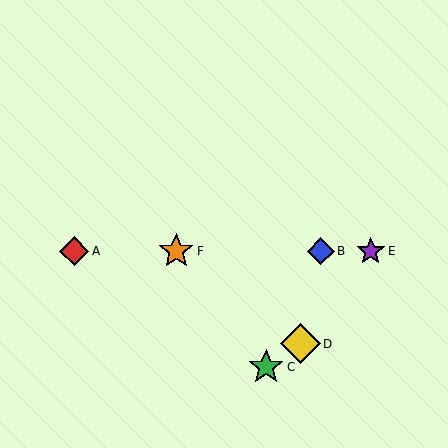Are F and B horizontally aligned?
Yes, both are at y≈251.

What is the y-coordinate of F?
Object F is at y≈251.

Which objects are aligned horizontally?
Objects A, B, E, F are aligned horizontally.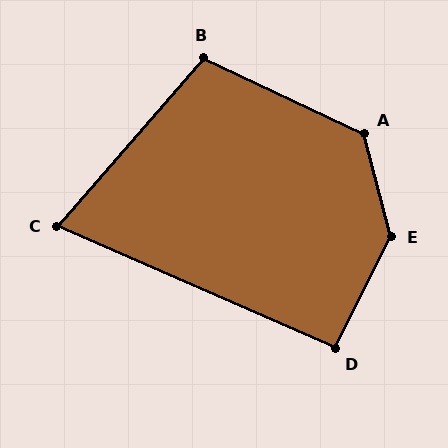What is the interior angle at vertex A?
Approximately 129 degrees (obtuse).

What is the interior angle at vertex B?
Approximately 106 degrees (obtuse).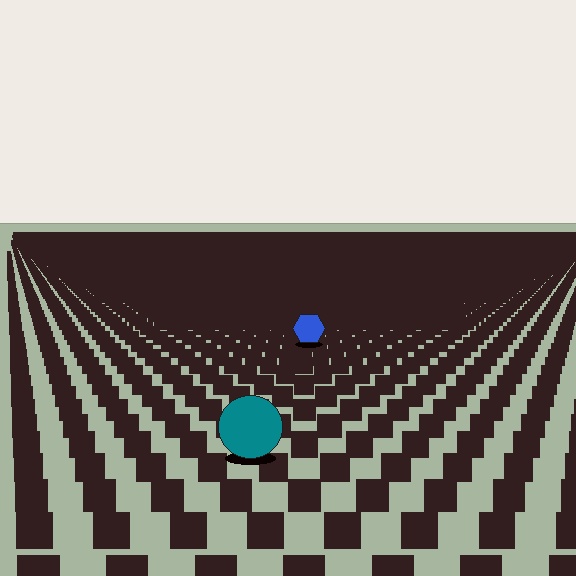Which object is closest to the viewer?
The teal circle is closest. The texture marks near it are larger and more spread out.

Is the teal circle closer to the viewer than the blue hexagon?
Yes. The teal circle is closer — you can tell from the texture gradient: the ground texture is coarser near it.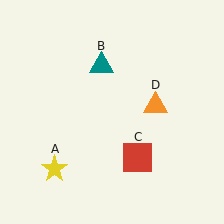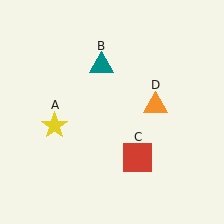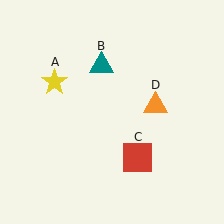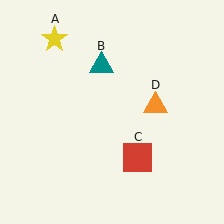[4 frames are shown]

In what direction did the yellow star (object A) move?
The yellow star (object A) moved up.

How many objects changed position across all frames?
1 object changed position: yellow star (object A).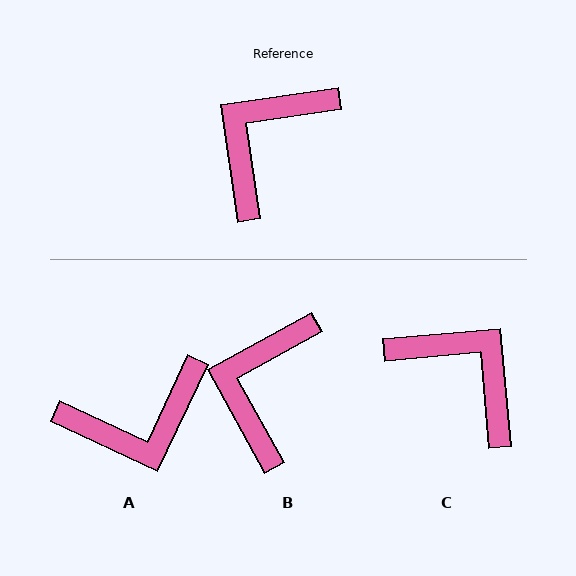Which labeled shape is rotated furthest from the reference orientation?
A, about 147 degrees away.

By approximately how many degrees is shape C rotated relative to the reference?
Approximately 93 degrees clockwise.